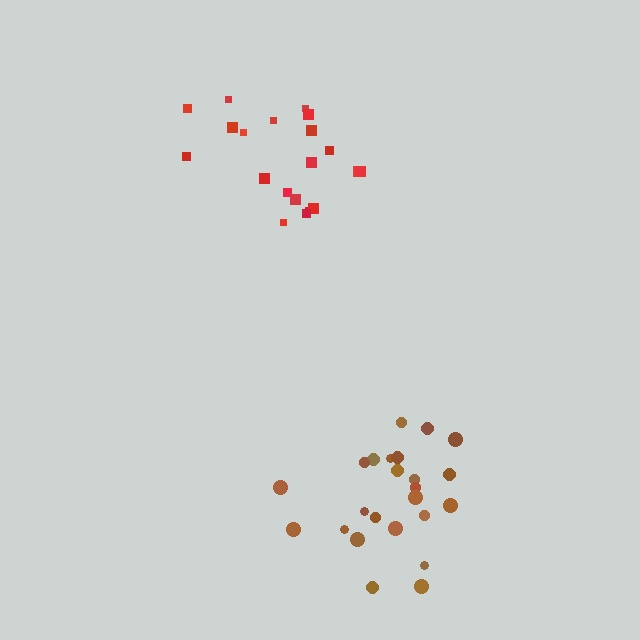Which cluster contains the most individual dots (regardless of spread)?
Brown (24).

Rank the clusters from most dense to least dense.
brown, red.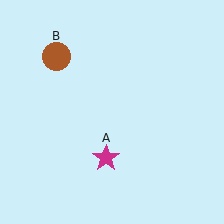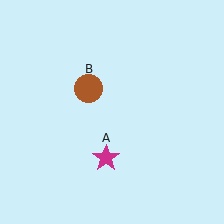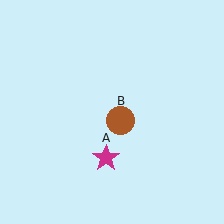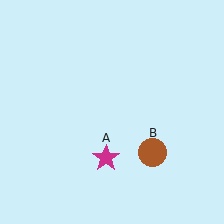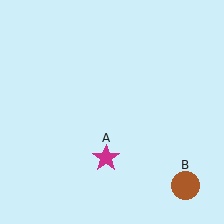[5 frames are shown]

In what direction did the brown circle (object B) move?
The brown circle (object B) moved down and to the right.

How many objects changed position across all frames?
1 object changed position: brown circle (object B).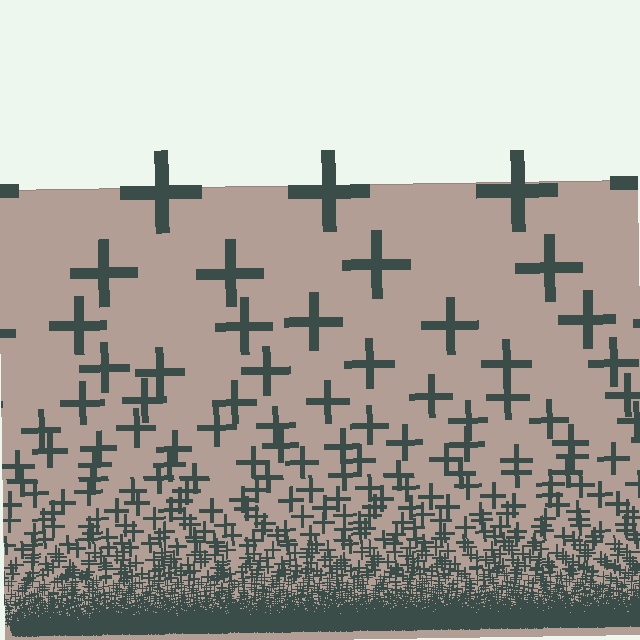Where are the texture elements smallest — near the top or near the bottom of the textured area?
Near the bottom.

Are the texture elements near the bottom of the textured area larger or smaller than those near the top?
Smaller. The gradient is inverted — elements near the bottom are smaller and denser.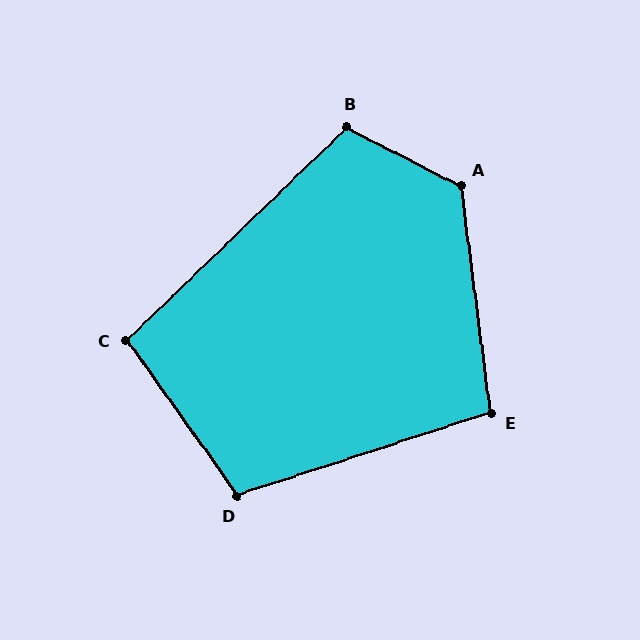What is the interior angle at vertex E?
Approximately 101 degrees (obtuse).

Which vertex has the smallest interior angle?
C, at approximately 99 degrees.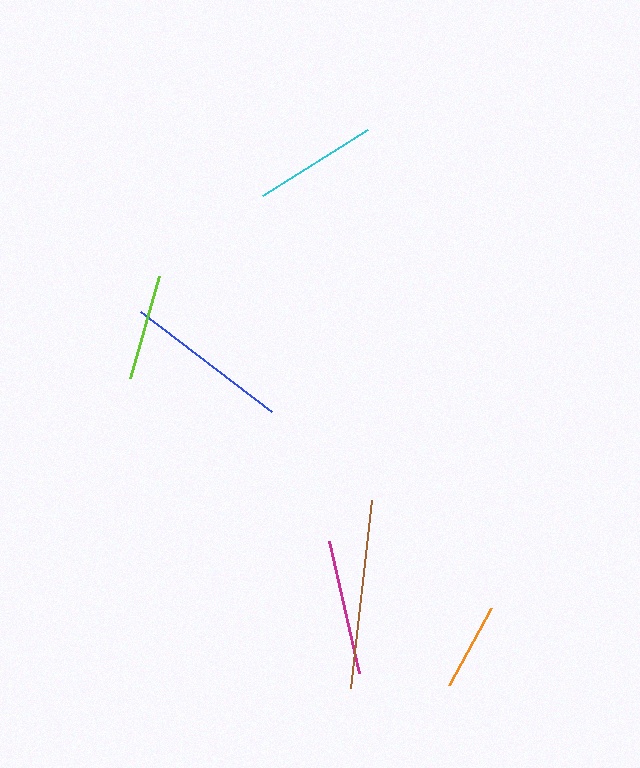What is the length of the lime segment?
The lime segment is approximately 106 pixels long.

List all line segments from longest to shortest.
From longest to shortest: brown, blue, magenta, cyan, lime, orange.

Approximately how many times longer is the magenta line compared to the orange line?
The magenta line is approximately 1.5 times the length of the orange line.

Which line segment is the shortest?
The orange line is the shortest at approximately 88 pixels.